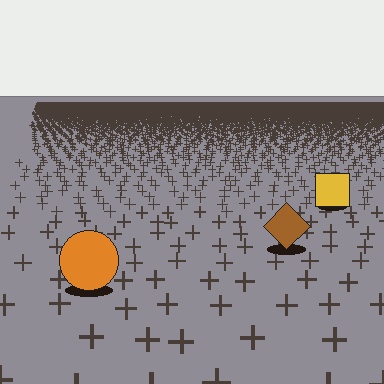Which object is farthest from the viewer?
The yellow square is farthest from the viewer. It appears smaller and the ground texture around it is denser.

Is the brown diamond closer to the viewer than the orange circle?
No. The orange circle is closer — you can tell from the texture gradient: the ground texture is coarser near it.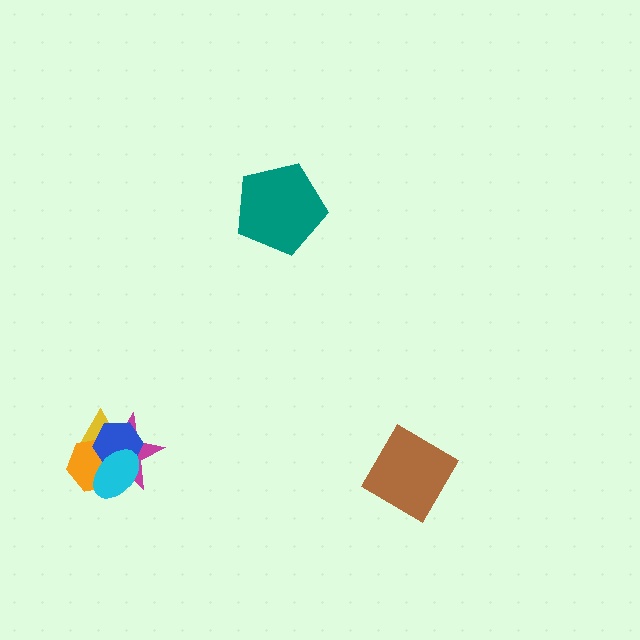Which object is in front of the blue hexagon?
The cyan ellipse is in front of the blue hexagon.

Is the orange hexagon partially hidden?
Yes, it is partially covered by another shape.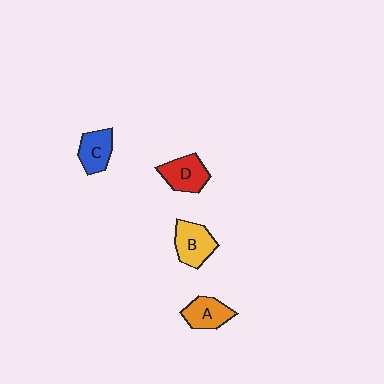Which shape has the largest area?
Shape B (yellow).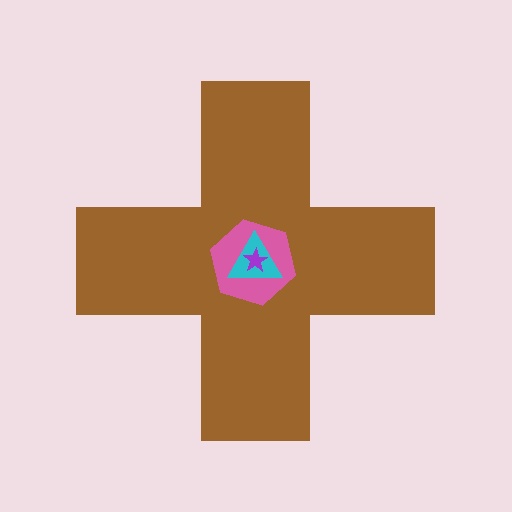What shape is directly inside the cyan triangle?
The purple star.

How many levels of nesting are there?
4.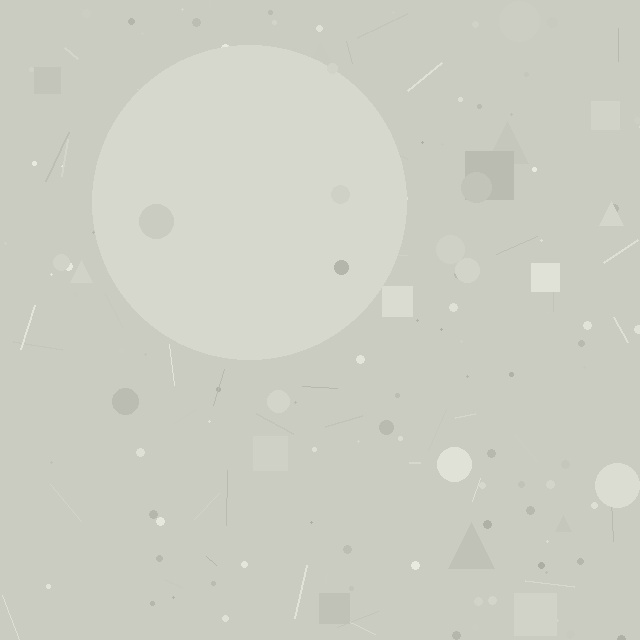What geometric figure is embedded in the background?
A circle is embedded in the background.